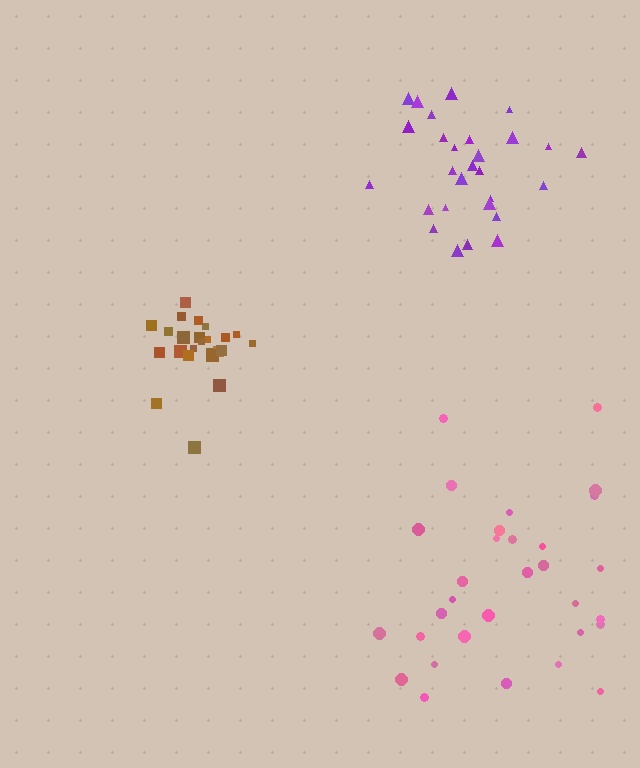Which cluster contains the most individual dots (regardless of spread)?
Pink (31).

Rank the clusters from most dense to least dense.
brown, purple, pink.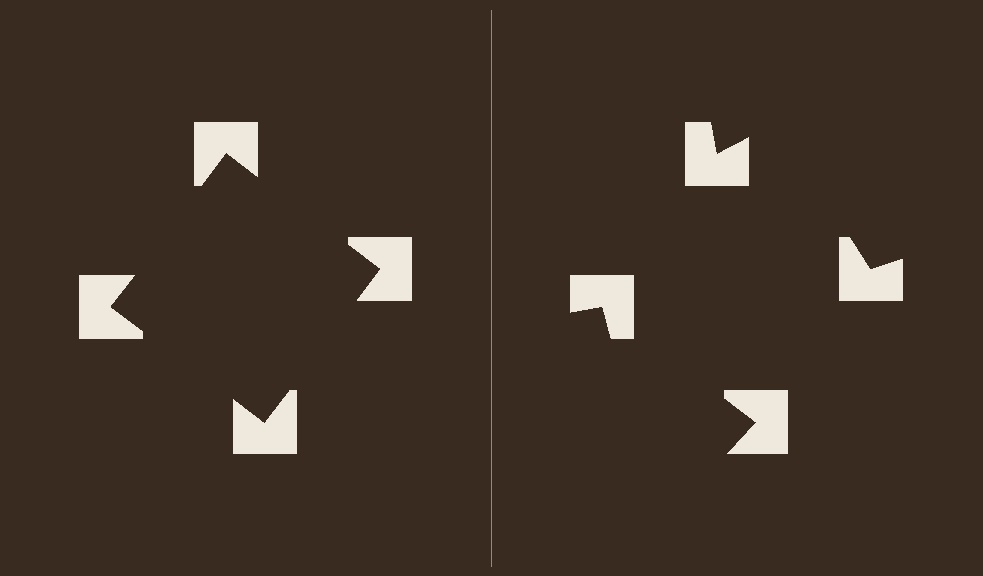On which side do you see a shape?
An illusory square appears on the left side. On the right side the wedge cuts are rotated, so no coherent shape forms.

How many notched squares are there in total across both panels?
8 — 4 on each side.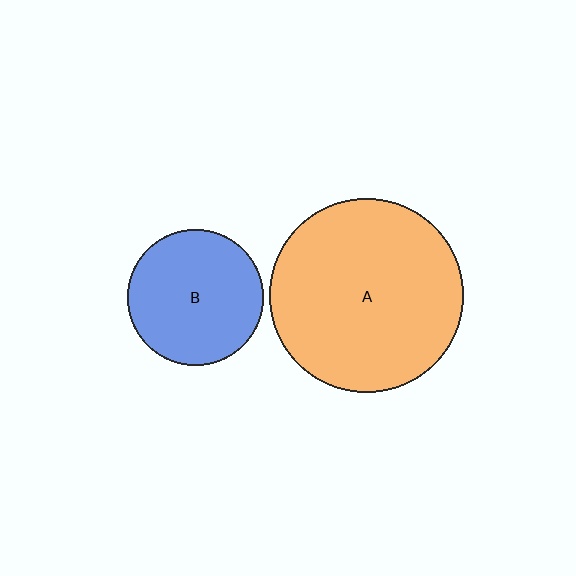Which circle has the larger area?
Circle A (orange).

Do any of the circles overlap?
No, none of the circles overlap.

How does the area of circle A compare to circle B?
Approximately 2.0 times.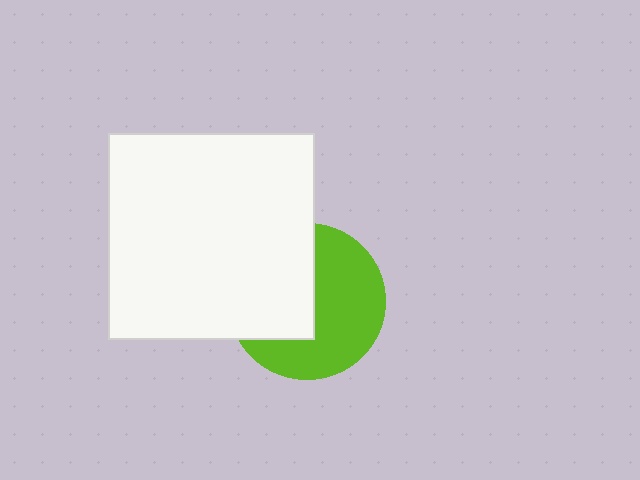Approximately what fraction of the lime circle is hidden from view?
Roughly 45% of the lime circle is hidden behind the white square.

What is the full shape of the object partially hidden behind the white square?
The partially hidden object is a lime circle.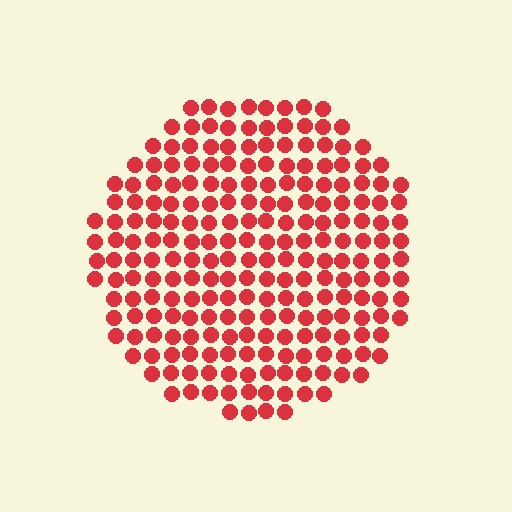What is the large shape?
The large shape is a circle.